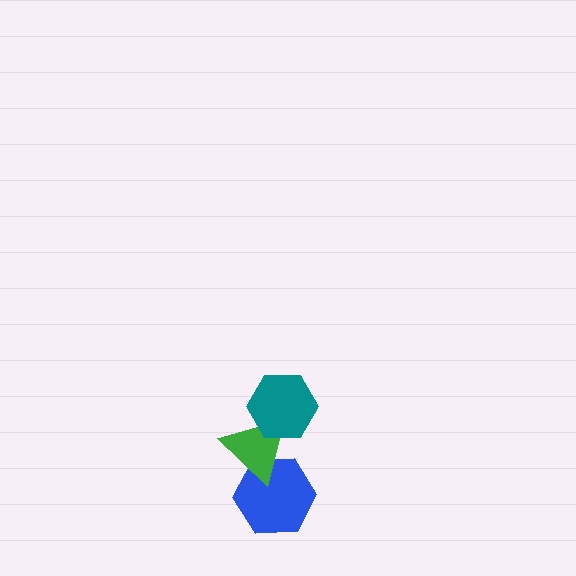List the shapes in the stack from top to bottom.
From top to bottom: the teal hexagon, the green triangle, the blue hexagon.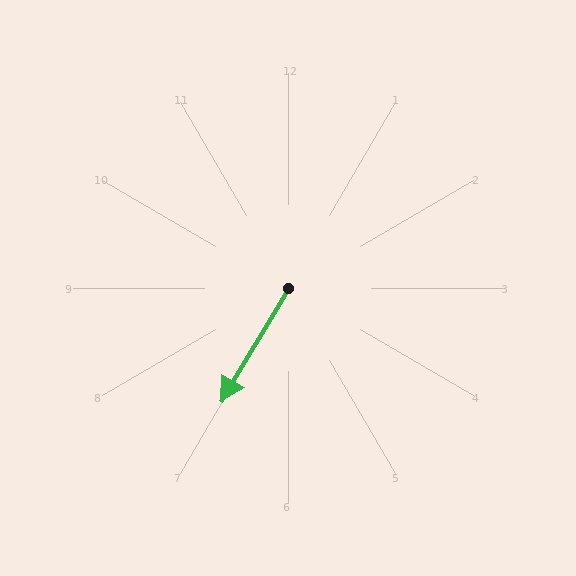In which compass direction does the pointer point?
Southwest.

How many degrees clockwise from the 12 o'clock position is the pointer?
Approximately 211 degrees.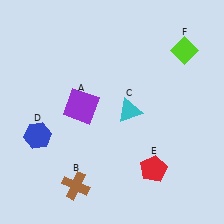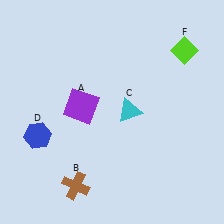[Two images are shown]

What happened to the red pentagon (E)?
The red pentagon (E) was removed in Image 2. It was in the bottom-right area of Image 1.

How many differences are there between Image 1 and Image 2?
There is 1 difference between the two images.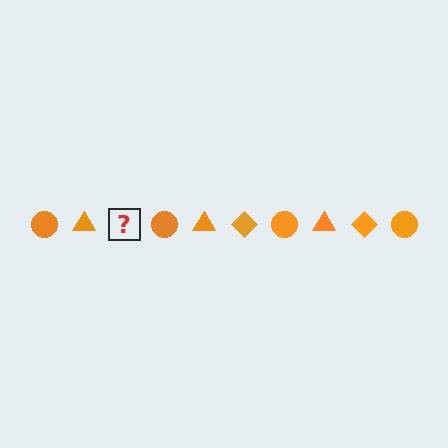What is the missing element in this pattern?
The missing element is an orange diamond.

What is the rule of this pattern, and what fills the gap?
The rule is that the pattern cycles through circle, triangle, diamond shapes in orange. The gap should be filled with an orange diamond.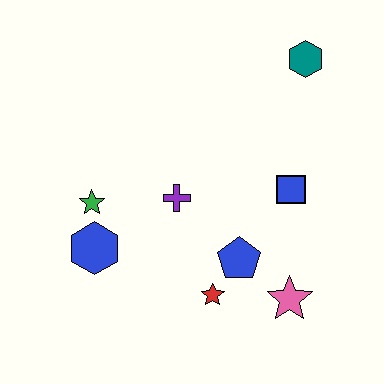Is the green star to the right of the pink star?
No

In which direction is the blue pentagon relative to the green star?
The blue pentagon is to the right of the green star.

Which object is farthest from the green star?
The teal hexagon is farthest from the green star.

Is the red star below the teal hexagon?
Yes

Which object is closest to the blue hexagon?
The green star is closest to the blue hexagon.